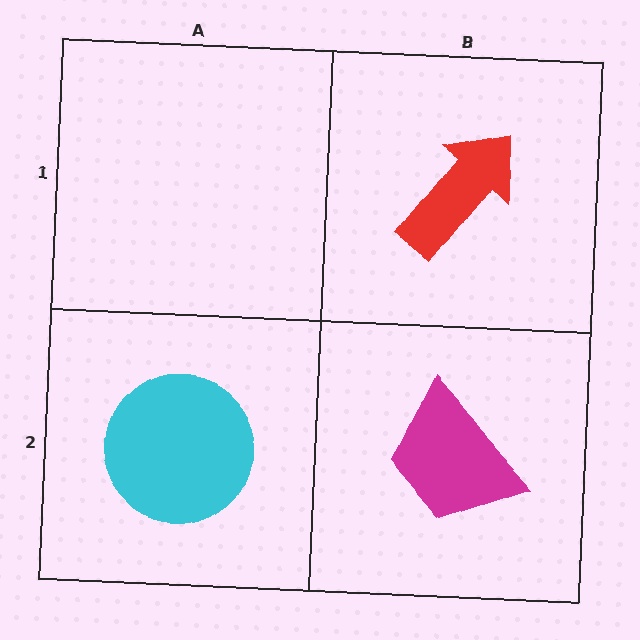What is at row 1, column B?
A red arrow.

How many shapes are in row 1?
1 shape.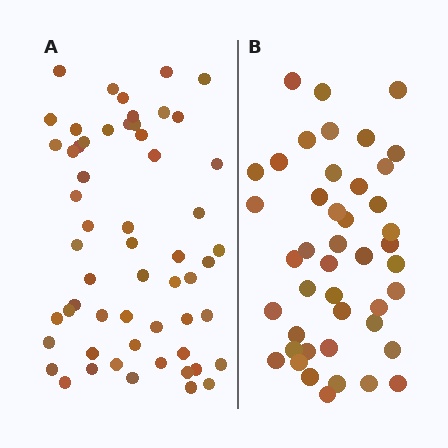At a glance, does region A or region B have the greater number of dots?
Region A (the left region) has more dots.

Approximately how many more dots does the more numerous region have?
Region A has approximately 15 more dots than region B.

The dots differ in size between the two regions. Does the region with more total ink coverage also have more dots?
No. Region B has more total ink coverage because its dots are larger, but region A actually contains more individual dots. Total area can be misleading — the number of items is what matters here.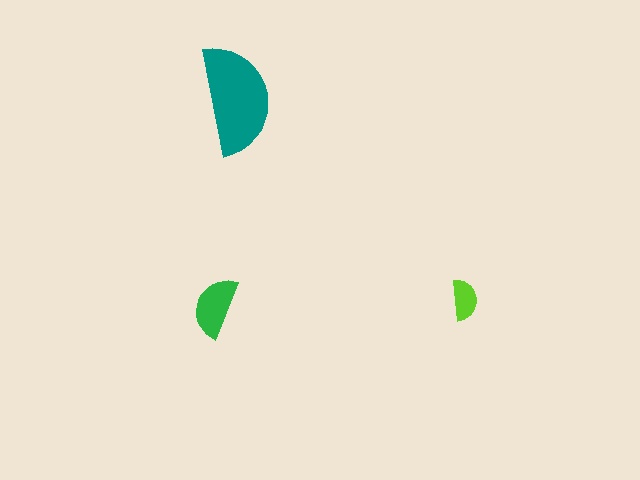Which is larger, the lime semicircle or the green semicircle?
The green one.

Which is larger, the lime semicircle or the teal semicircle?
The teal one.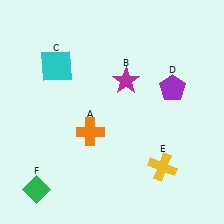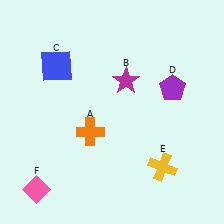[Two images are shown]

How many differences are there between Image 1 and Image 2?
There are 2 differences between the two images.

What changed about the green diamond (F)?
In Image 1, F is green. In Image 2, it changed to pink.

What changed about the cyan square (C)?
In Image 1, C is cyan. In Image 2, it changed to blue.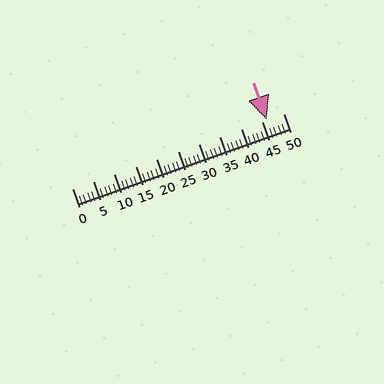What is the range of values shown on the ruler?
The ruler shows values from 0 to 50.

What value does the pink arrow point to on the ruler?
The pink arrow points to approximately 46.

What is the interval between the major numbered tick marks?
The major tick marks are spaced 5 units apart.